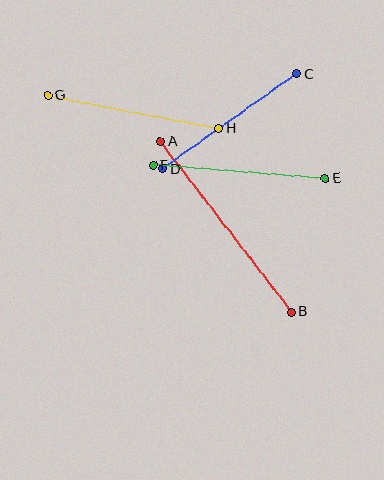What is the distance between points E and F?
The distance is approximately 172 pixels.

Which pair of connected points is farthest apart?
Points A and B are farthest apart.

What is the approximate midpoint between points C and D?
The midpoint is at approximately (229, 121) pixels.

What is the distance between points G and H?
The distance is approximately 174 pixels.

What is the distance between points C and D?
The distance is approximately 164 pixels.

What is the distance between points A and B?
The distance is approximately 215 pixels.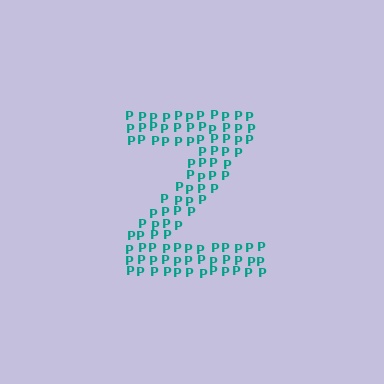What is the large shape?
The large shape is the letter Z.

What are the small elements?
The small elements are letter P's.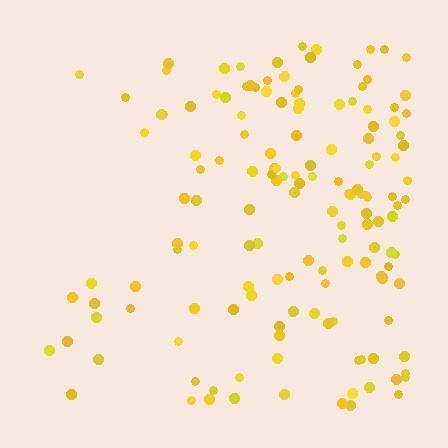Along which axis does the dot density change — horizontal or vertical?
Horizontal.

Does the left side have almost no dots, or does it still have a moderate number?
Still a moderate number, just noticeably fewer than the right.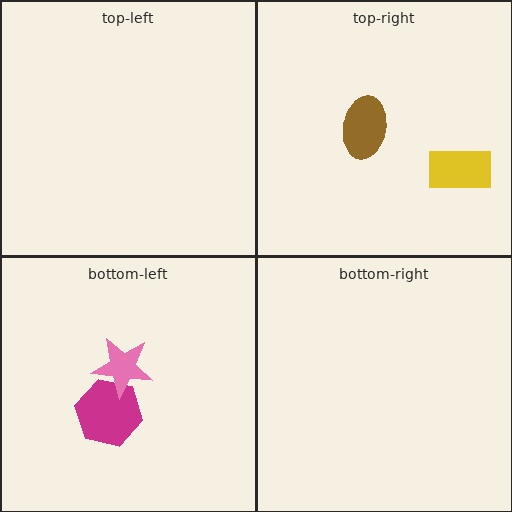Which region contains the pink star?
The bottom-left region.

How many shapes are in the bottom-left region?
2.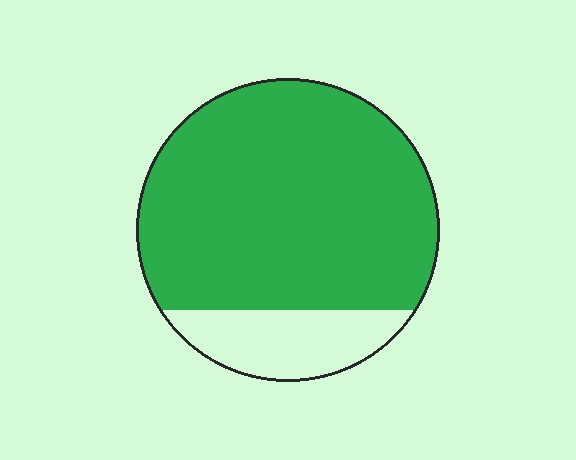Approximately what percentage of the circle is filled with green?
Approximately 80%.